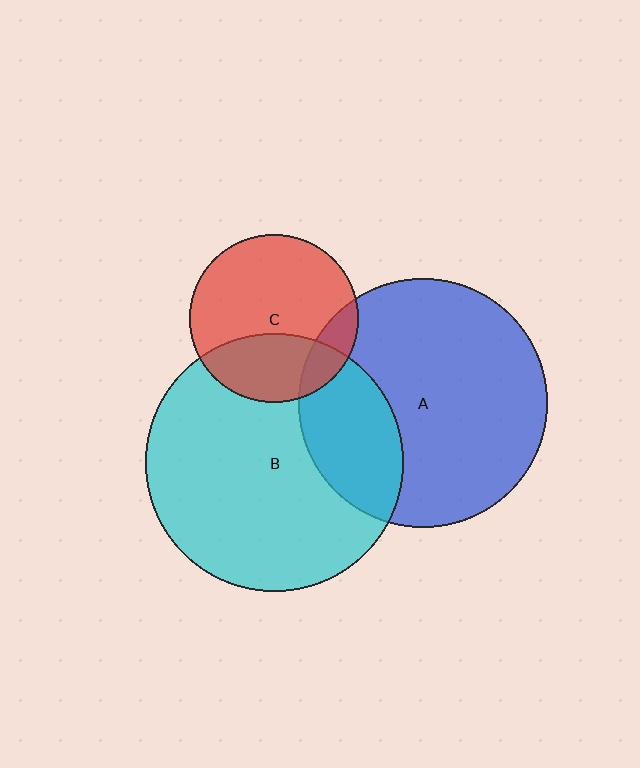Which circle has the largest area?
Circle B (cyan).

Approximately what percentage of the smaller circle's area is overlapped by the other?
Approximately 15%.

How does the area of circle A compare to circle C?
Approximately 2.2 times.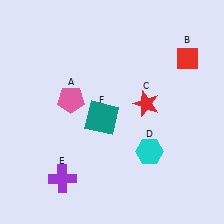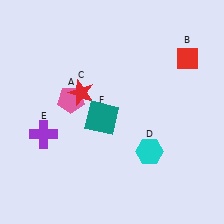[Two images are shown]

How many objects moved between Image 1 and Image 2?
2 objects moved between the two images.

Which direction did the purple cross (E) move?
The purple cross (E) moved up.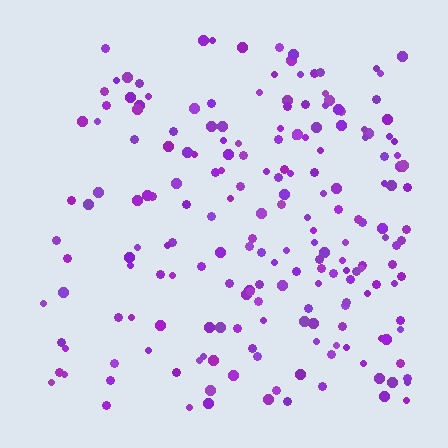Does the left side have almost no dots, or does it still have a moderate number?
Still a moderate number, just noticeably fewer than the right.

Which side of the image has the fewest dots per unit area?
The left.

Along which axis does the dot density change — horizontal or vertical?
Horizontal.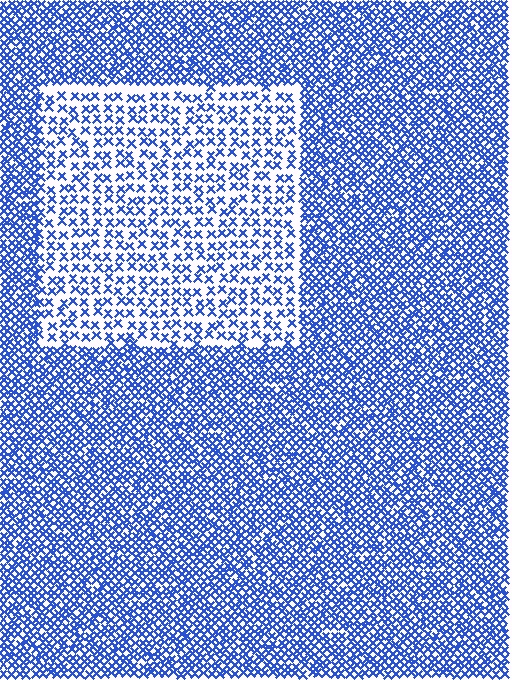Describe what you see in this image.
The image contains small blue elements arranged at two different densities. A rectangle-shaped region is visible where the elements are less densely packed than the surrounding area.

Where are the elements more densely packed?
The elements are more densely packed outside the rectangle boundary.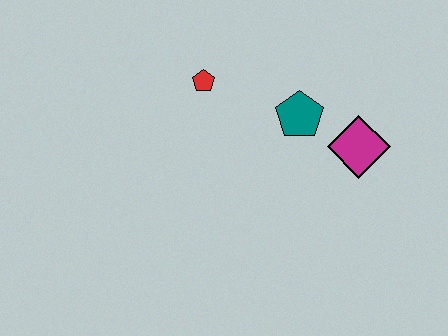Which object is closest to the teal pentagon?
The magenta diamond is closest to the teal pentagon.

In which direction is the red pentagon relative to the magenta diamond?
The red pentagon is to the left of the magenta diamond.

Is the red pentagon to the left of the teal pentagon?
Yes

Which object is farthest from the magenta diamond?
The red pentagon is farthest from the magenta diamond.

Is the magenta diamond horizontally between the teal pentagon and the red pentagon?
No